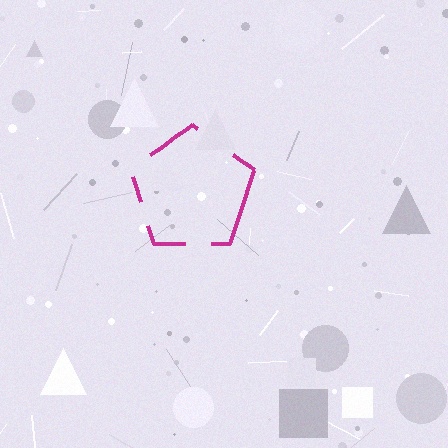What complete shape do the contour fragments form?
The contour fragments form a pentagon.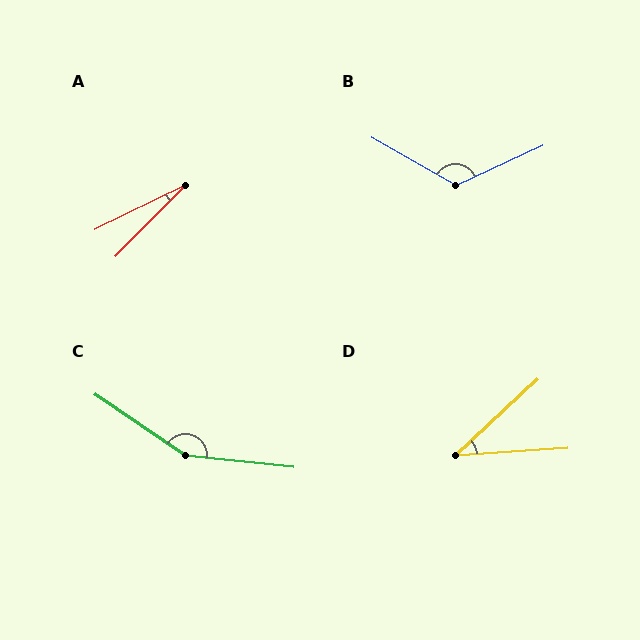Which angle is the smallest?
A, at approximately 19 degrees.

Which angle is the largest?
C, at approximately 152 degrees.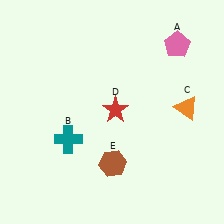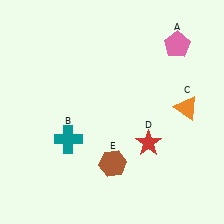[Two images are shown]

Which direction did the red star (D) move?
The red star (D) moved down.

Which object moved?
The red star (D) moved down.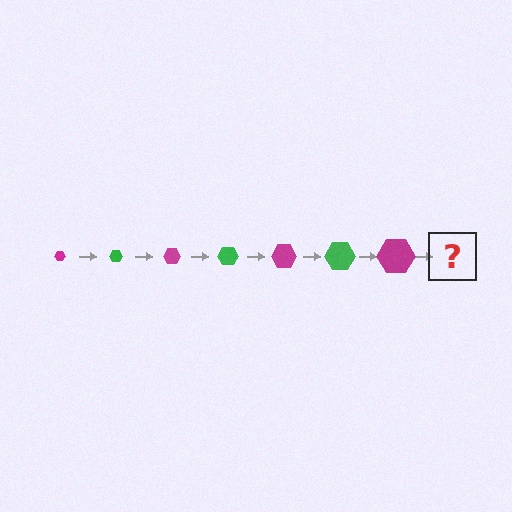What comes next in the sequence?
The next element should be a green hexagon, larger than the previous one.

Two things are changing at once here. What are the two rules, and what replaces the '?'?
The two rules are that the hexagon grows larger each step and the color cycles through magenta and green. The '?' should be a green hexagon, larger than the previous one.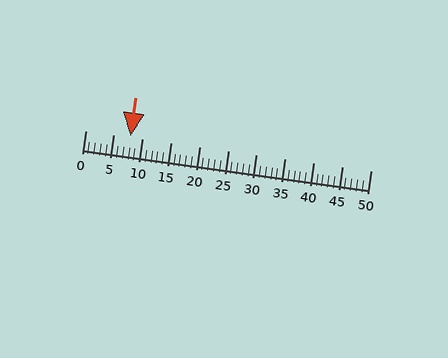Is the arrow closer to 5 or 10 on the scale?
The arrow is closer to 10.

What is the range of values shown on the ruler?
The ruler shows values from 0 to 50.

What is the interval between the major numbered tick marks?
The major tick marks are spaced 5 units apart.